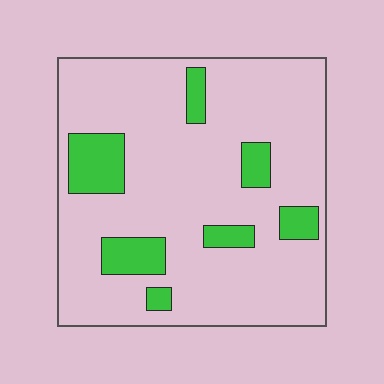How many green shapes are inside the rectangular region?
7.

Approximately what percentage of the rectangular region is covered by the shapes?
Approximately 15%.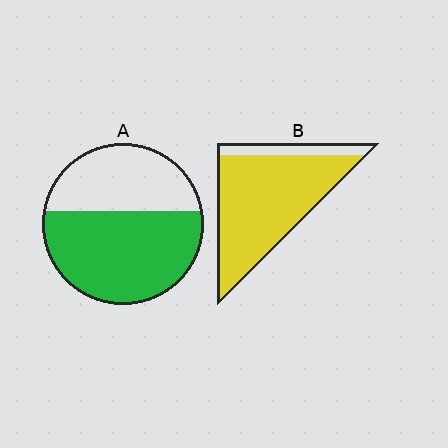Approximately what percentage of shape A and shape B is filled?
A is approximately 60% and B is approximately 85%.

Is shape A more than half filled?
Yes.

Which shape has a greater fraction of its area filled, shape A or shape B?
Shape B.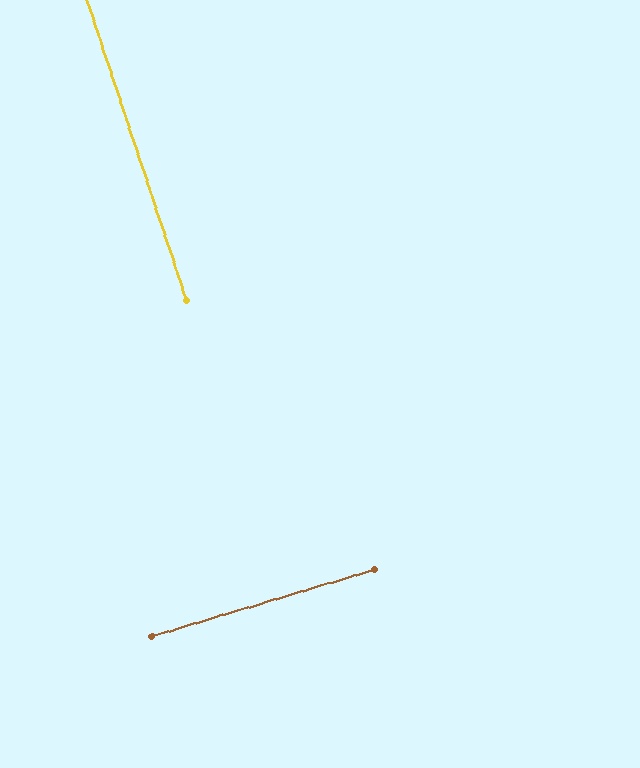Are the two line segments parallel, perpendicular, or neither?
Perpendicular — they meet at approximately 88°.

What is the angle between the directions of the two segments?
Approximately 88 degrees.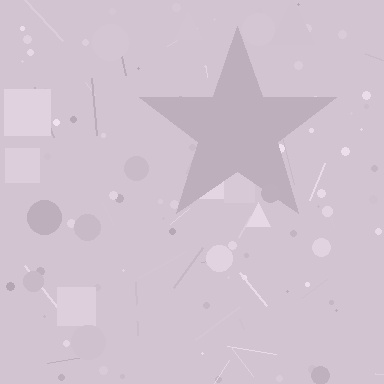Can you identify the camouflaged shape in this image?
The camouflaged shape is a star.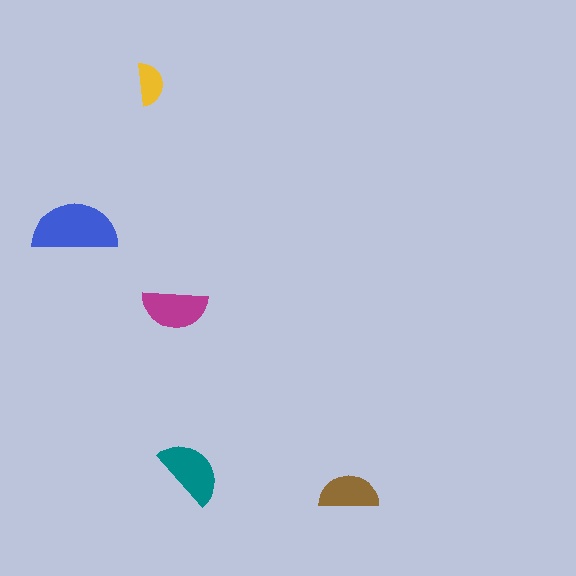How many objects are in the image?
There are 5 objects in the image.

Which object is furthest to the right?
The brown semicircle is rightmost.